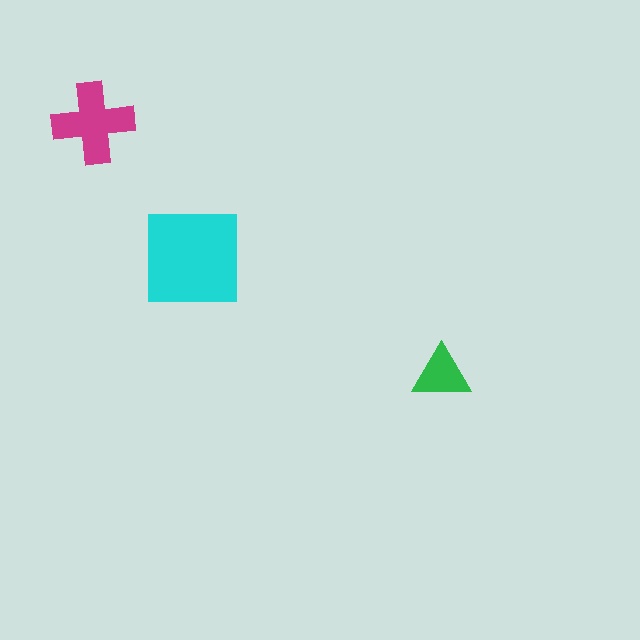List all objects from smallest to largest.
The green triangle, the magenta cross, the cyan square.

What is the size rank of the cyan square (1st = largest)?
1st.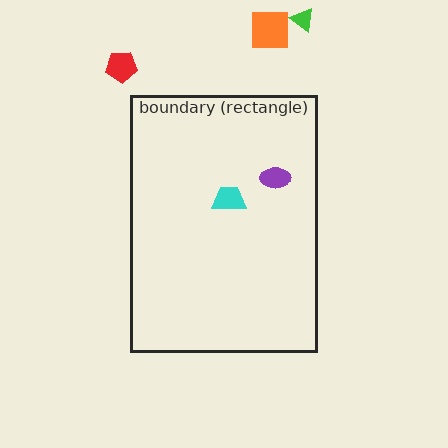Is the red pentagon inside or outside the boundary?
Outside.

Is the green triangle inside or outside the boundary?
Outside.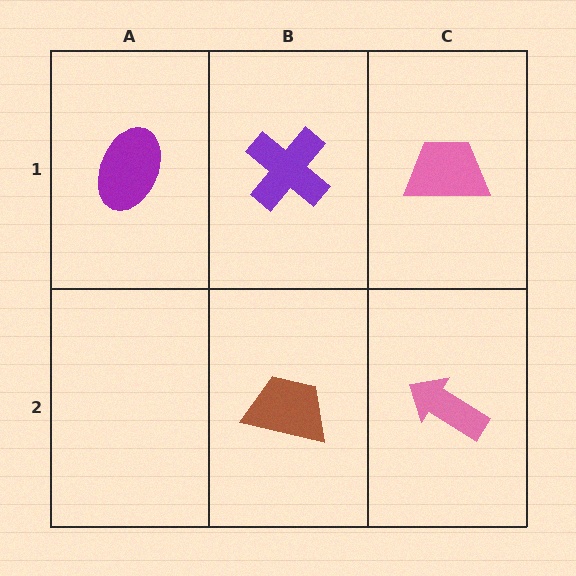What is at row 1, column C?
A pink trapezoid.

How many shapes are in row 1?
3 shapes.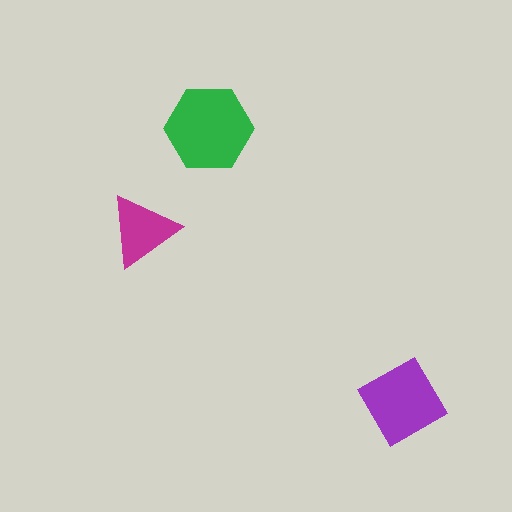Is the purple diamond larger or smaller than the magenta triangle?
Larger.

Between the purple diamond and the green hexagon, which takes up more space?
The green hexagon.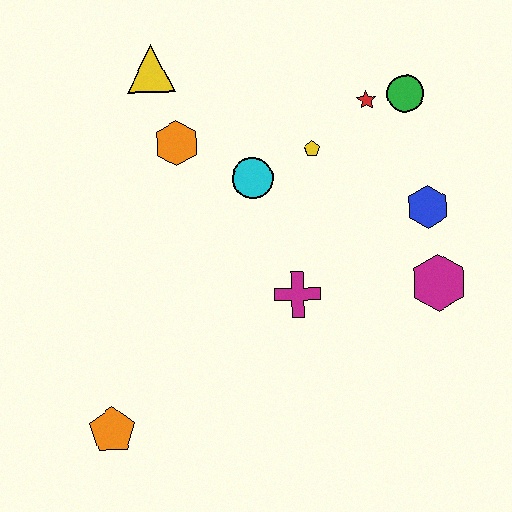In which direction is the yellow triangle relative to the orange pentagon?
The yellow triangle is above the orange pentagon.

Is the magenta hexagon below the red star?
Yes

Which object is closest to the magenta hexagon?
The blue hexagon is closest to the magenta hexagon.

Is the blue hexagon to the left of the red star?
No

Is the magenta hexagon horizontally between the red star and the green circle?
No